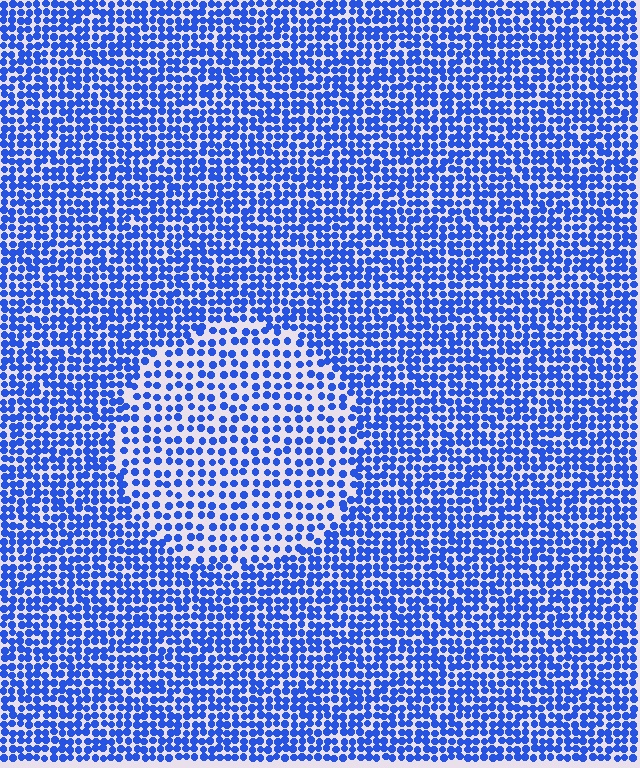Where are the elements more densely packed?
The elements are more densely packed outside the circle boundary.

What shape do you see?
I see a circle.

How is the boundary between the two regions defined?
The boundary is defined by a change in element density (approximately 1.7x ratio). All elements are the same color, size, and shape.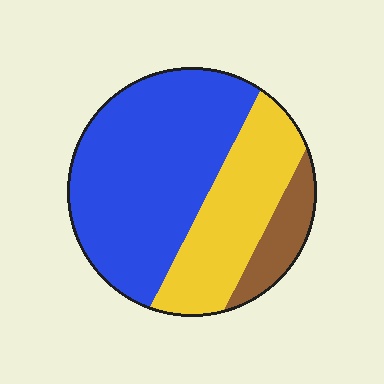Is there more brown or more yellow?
Yellow.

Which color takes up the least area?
Brown, at roughly 10%.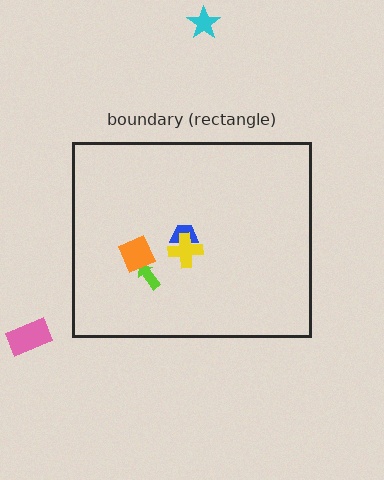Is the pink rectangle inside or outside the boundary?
Outside.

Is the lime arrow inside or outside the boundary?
Inside.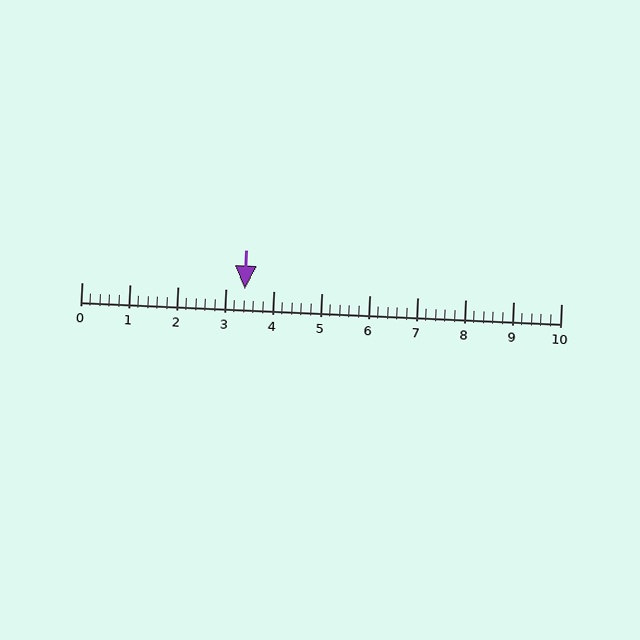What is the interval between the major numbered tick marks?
The major tick marks are spaced 1 units apart.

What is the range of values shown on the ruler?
The ruler shows values from 0 to 10.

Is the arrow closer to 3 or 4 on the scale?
The arrow is closer to 3.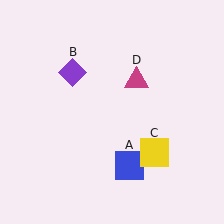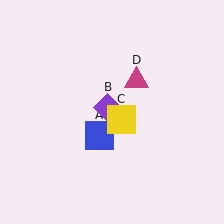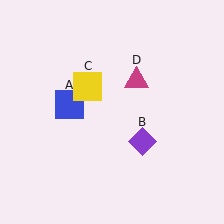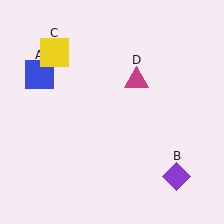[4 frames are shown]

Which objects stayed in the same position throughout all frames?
Magenta triangle (object D) remained stationary.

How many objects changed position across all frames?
3 objects changed position: blue square (object A), purple diamond (object B), yellow square (object C).